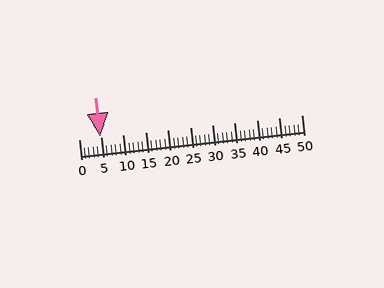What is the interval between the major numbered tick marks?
The major tick marks are spaced 5 units apart.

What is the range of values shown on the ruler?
The ruler shows values from 0 to 50.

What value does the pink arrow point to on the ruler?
The pink arrow points to approximately 5.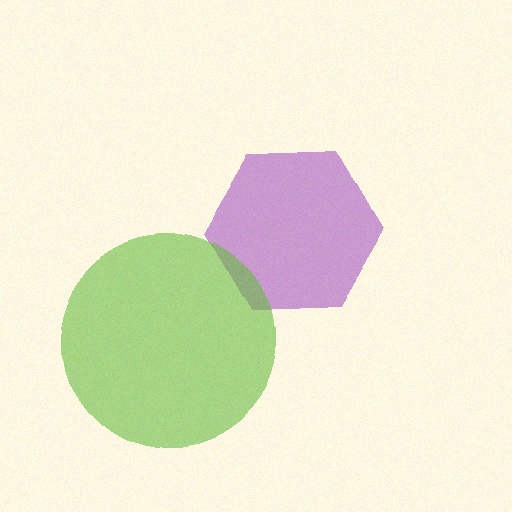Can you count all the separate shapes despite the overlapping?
Yes, there are 2 separate shapes.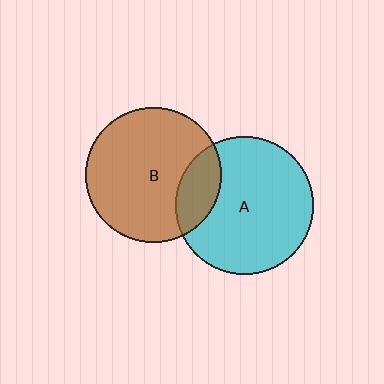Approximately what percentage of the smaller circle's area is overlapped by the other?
Approximately 20%.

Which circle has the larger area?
Circle A (cyan).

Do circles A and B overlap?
Yes.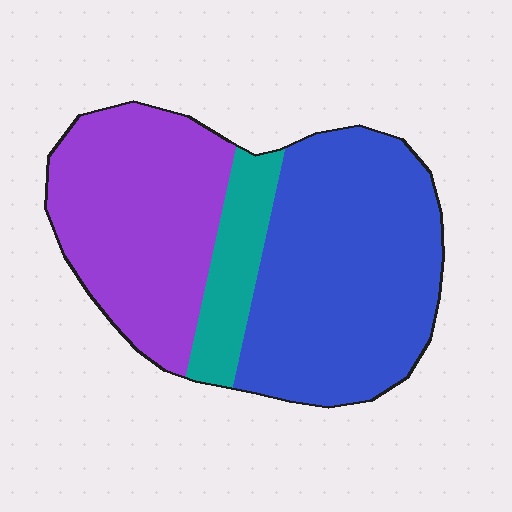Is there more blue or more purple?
Blue.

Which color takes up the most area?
Blue, at roughly 50%.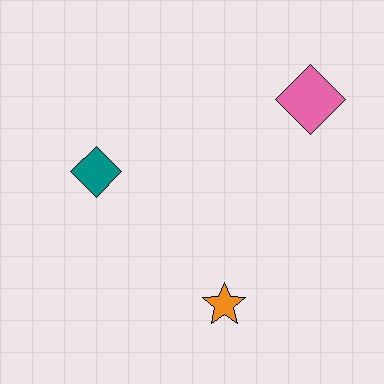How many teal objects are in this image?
There is 1 teal object.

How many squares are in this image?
There are no squares.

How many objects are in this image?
There are 3 objects.